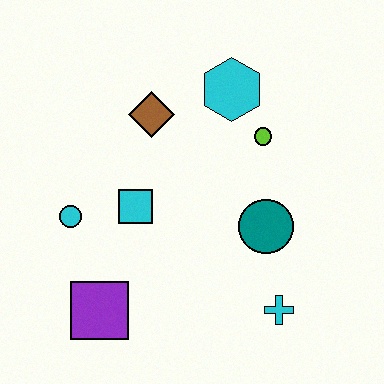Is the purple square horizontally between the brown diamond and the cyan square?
No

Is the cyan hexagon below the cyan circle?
No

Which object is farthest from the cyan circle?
The cyan cross is farthest from the cyan circle.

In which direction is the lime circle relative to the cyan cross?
The lime circle is above the cyan cross.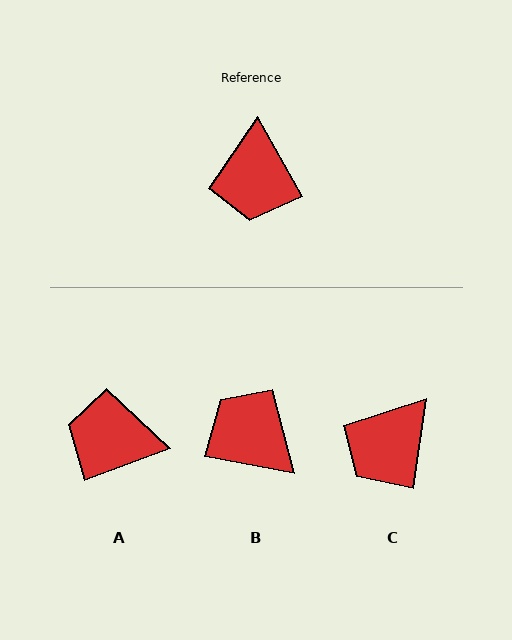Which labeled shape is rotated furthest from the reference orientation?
B, about 131 degrees away.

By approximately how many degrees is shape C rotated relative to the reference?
Approximately 37 degrees clockwise.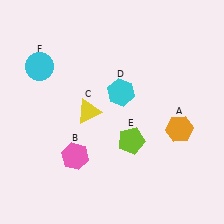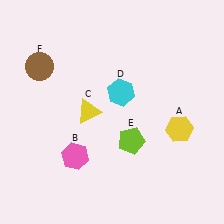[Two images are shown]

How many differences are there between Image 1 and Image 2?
There are 2 differences between the two images.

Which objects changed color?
A changed from orange to yellow. F changed from cyan to brown.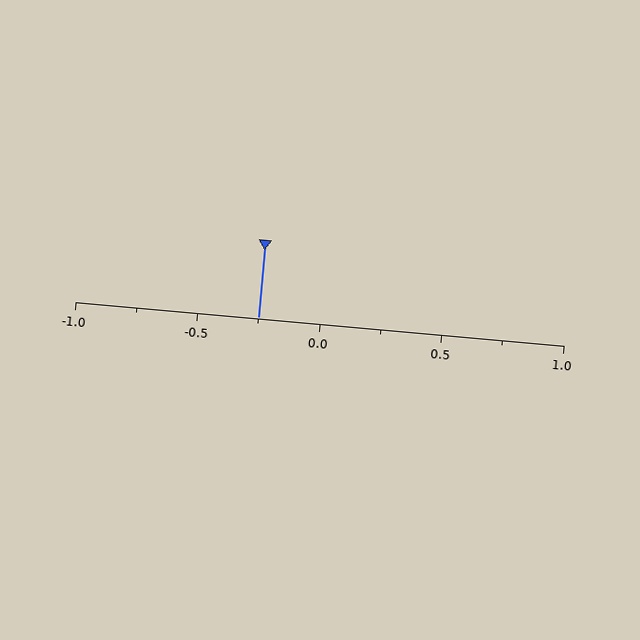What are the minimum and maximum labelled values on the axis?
The axis runs from -1.0 to 1.0.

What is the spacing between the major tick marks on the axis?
The major ticks are spaced 0.5 apart.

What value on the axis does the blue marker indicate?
The marker indicates approximately -0.25.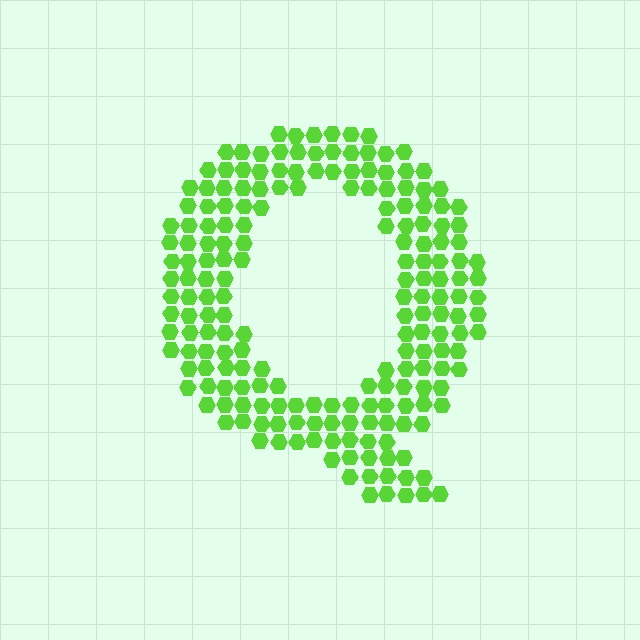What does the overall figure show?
The overall figure shows the letter Q.